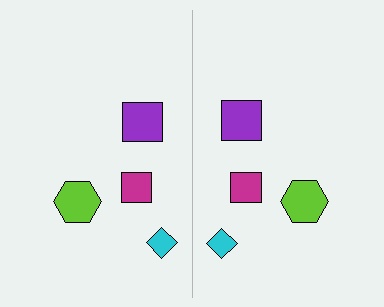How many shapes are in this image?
There are 8 shapes in this image.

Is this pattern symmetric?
Yes, this pattern has bilateral (reflection) symmetry.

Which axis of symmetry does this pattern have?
The pattern has a vertical axis of symmetry running through the center of the image.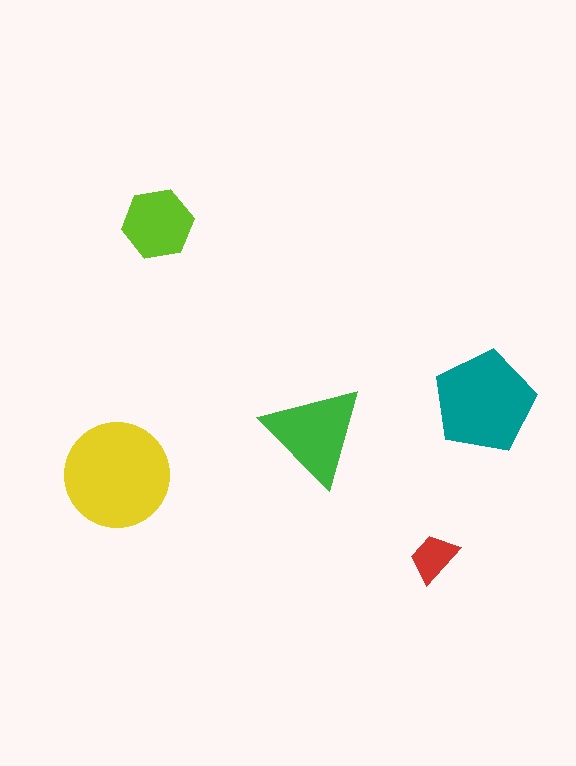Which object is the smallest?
The red trapezoid.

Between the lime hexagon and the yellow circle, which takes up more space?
The yellow circle.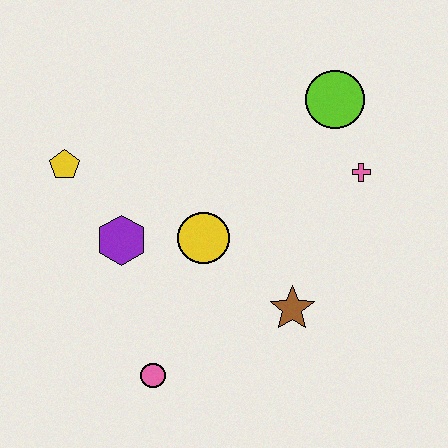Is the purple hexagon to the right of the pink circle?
No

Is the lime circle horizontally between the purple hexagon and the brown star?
No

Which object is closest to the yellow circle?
The purple hexagon is closest to the yellow circle.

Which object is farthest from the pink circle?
The lime circle is farthest from the pink circle.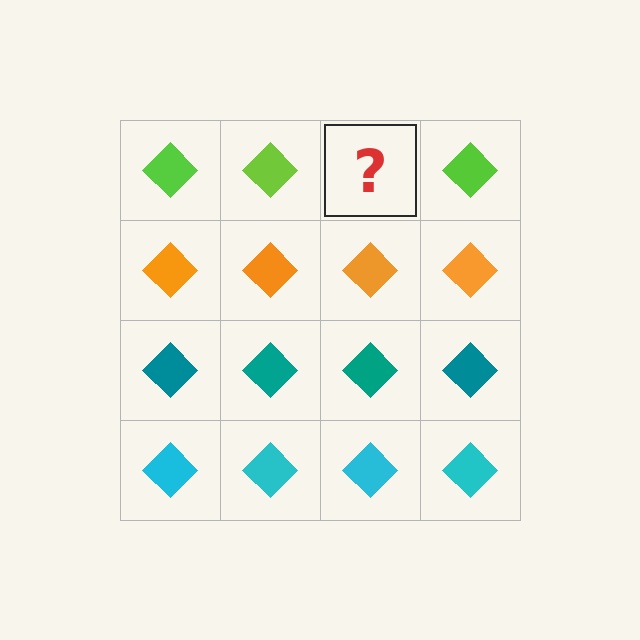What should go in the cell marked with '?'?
The missing cell should contain a lime diamond.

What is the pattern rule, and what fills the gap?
The rule is that each row has a consistent color. The gap should be filled with a lime diamond.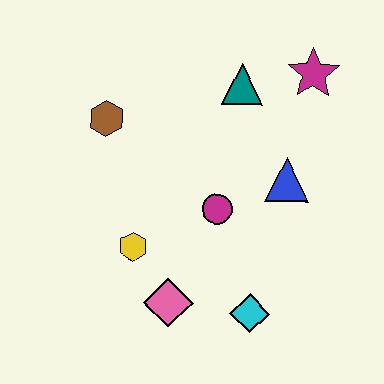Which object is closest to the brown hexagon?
The yellow hexagon is closest to the brown hexagon.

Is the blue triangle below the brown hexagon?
Yes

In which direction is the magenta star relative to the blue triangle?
The magenta star is above the blue triangle.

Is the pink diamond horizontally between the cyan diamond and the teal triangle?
No